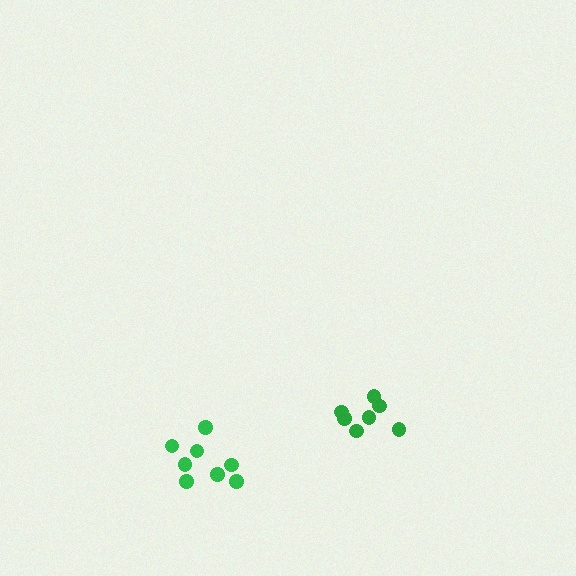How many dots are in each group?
Group 1: 8 dots, Group 2: 7 dots (15 total).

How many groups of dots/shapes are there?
There are 2 groups.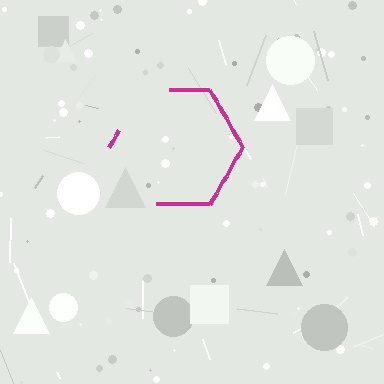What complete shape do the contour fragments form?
The contour fragments form a hexagon.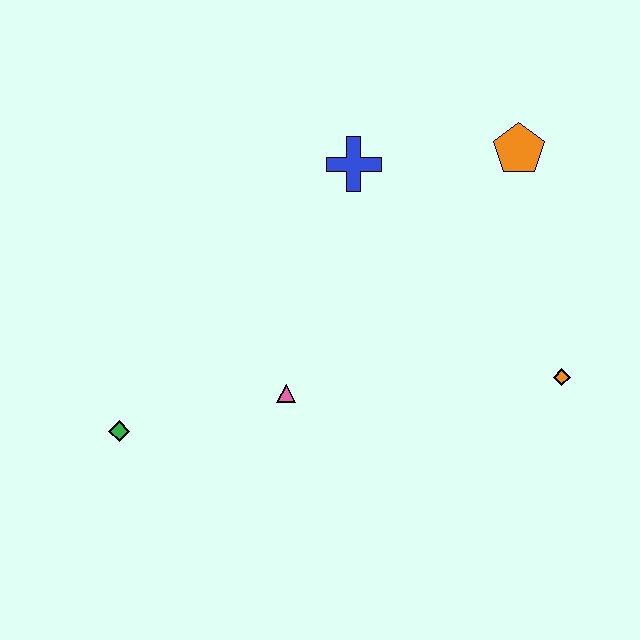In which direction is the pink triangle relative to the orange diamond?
The pink triangle is to the left of the orange diamond.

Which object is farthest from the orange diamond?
The green diamond is farthest from the orange diamond.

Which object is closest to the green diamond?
The pink triangle is closest to the green diamond.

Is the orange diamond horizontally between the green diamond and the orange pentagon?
No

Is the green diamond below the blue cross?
Yes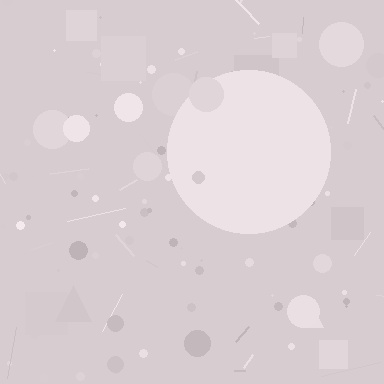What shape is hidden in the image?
A circle is hidden in the image.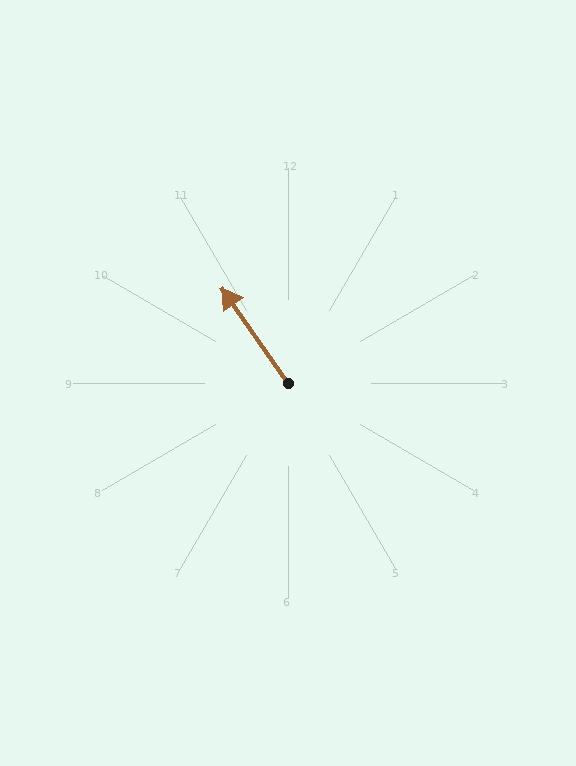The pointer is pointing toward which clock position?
Roughly 11 o'clock.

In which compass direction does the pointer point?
Northwest.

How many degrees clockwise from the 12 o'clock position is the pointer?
Approximately 325 degrees.